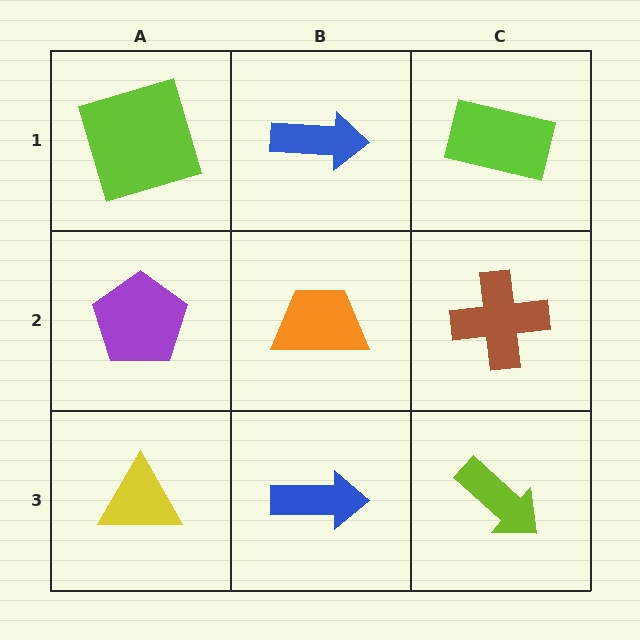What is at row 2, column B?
An orange trapezoid.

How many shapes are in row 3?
3 shapes.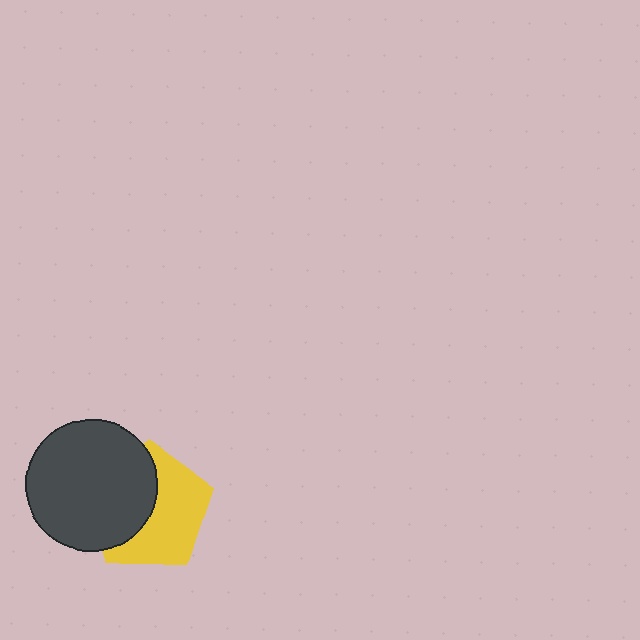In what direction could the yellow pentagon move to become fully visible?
The yellow pentagon could move right. That would shift it out from behind the dark gray circle entirely.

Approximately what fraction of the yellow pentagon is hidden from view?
Roughly 45% of the yellow pentagon is hidden behind the dark gray circle.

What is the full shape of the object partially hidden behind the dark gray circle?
The partially hidden object is a yellow pentagon.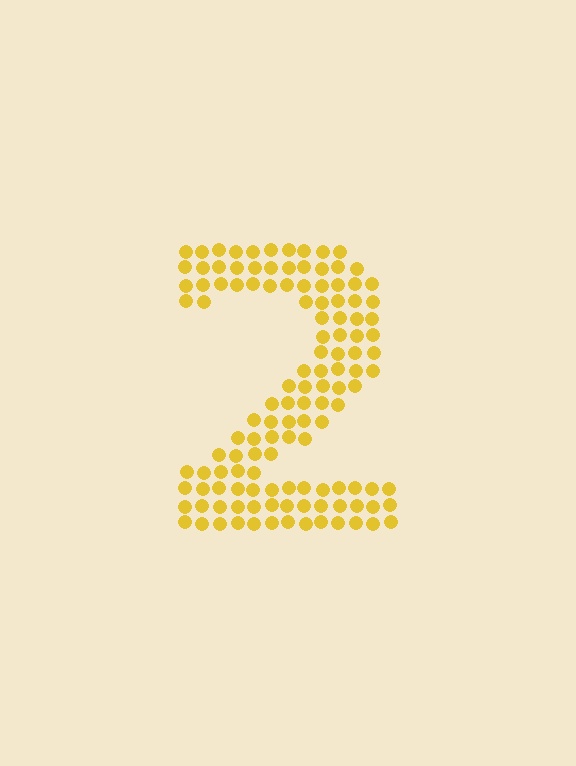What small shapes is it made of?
It is made of small circles.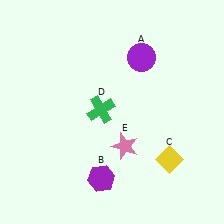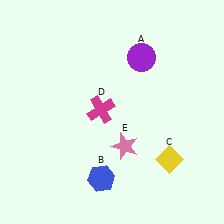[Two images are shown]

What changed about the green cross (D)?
In Image 1, D is green. In Image 2, it changed to magenta.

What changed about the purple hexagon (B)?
In Image 1, B is purple. In Image 2, it changed to blue.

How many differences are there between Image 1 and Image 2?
There are 2 differences between the two images.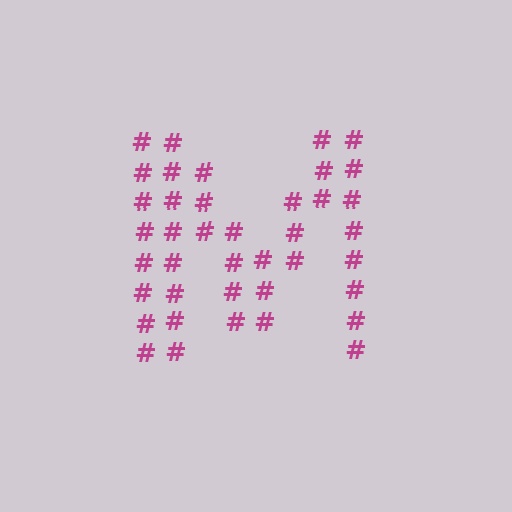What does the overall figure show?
The overall figure shows the letter M.